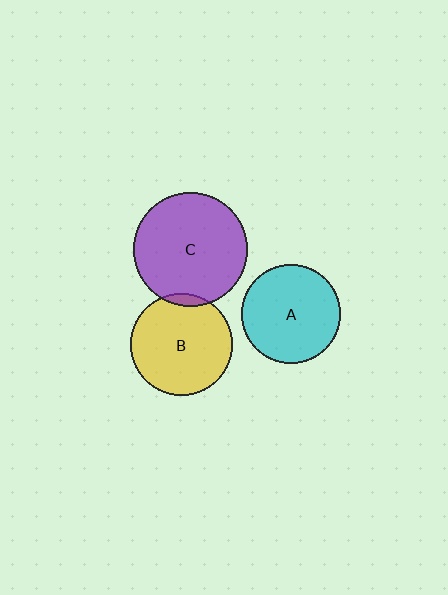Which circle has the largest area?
Circle C (purple).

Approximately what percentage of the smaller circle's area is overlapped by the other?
Approximately 5%.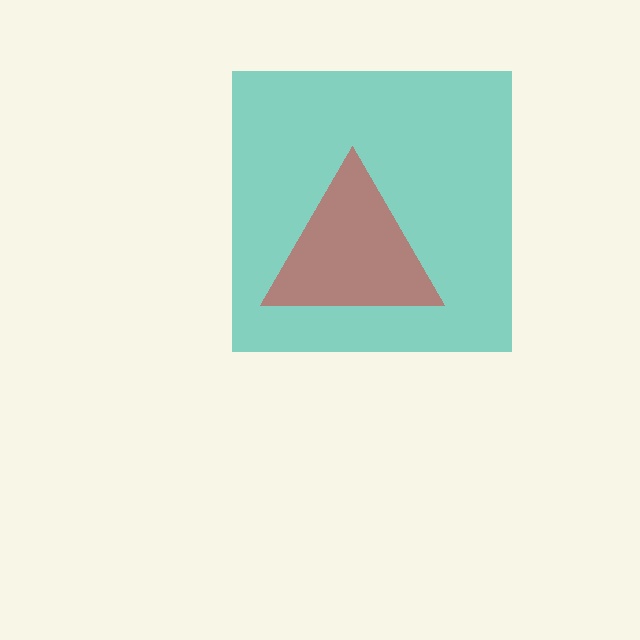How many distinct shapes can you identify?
There are 2 distinct shapes: a teal square, a red triangle.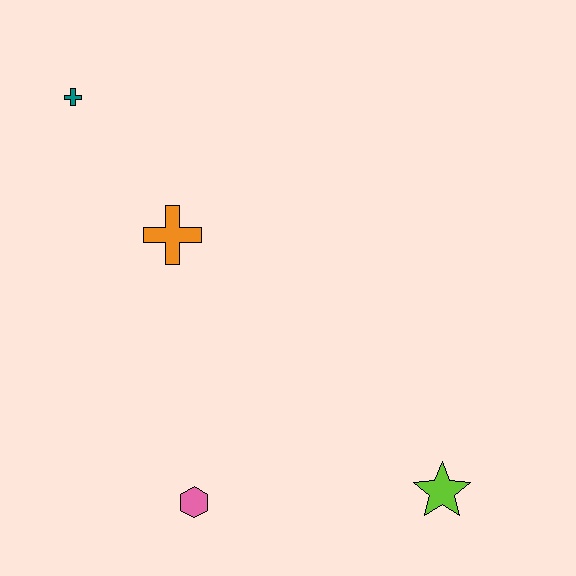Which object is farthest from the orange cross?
The lime star is farthest from the orange cross.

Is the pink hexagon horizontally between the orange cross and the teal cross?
No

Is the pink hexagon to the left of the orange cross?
No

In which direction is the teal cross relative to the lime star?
The teal cross is above the lime star.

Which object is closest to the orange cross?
The teal cross is closest to the orange cross.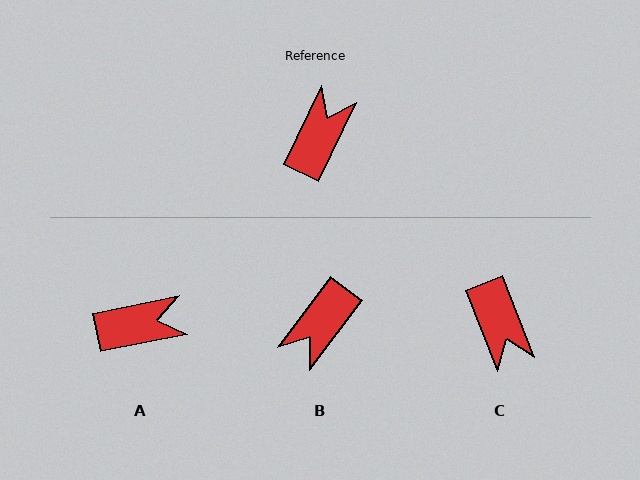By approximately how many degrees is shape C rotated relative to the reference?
Approximately 132 degrees clockwise.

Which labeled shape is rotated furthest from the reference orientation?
B, about 169 degrees away.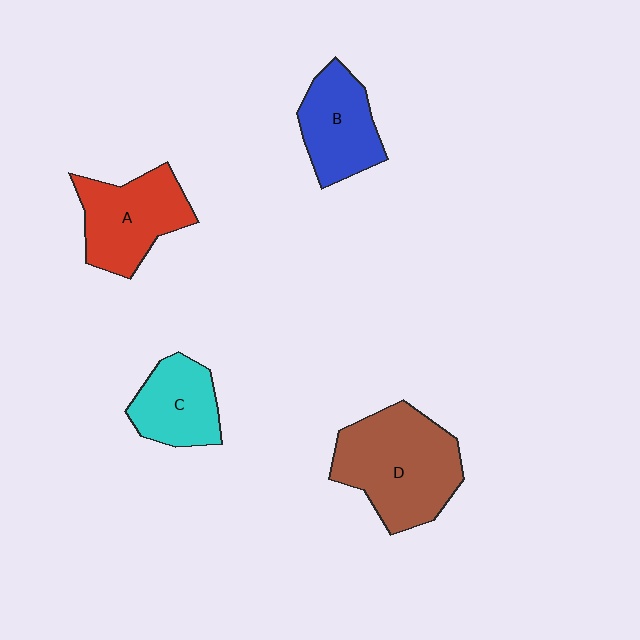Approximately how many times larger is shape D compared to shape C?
Approximately 1.8 times.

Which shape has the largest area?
Shape D (brown).